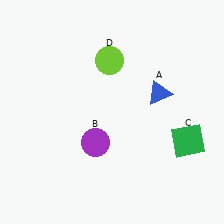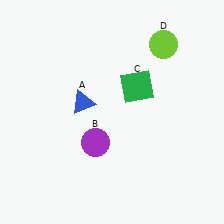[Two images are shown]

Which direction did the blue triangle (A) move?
The blue triangle (A) moved left.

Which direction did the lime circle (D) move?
The lime circle (D) moved right.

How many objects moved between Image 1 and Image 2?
3 objects moved between the two images.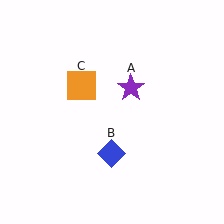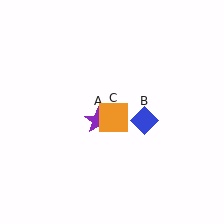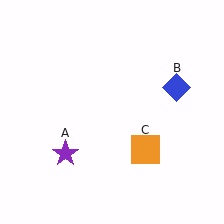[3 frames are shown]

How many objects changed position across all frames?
3 objects changed position: purple star (object A), blue diamond (object B), orange square (object C).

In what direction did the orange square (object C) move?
The orange square (object C) moved down and to the right.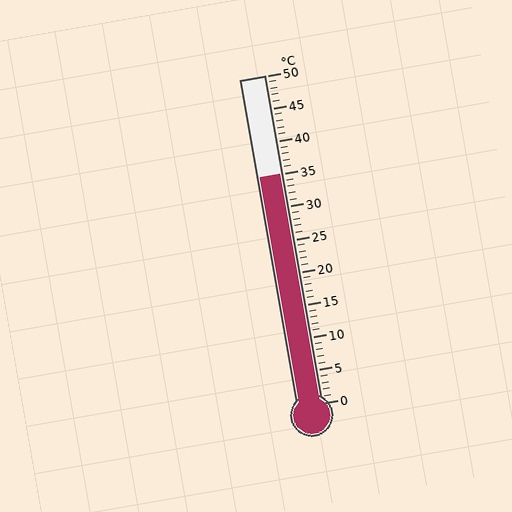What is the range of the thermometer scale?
The thermometer scale ranges from 0°C to 50°C.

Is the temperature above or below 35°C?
The temperature is at 35°C.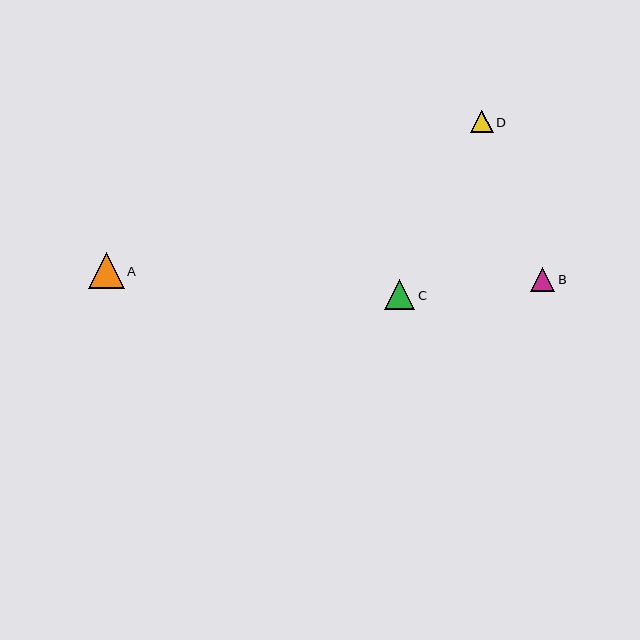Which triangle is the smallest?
Triangle D is the smallest with a size of approximately 22 pixels.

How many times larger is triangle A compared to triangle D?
Triangle A is approximately 1.6 times the size of triangle D.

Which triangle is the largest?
Triangle A is the largest with a size of approximately 35 pixels.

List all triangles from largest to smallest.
From largest to smallest: A, C, B, D.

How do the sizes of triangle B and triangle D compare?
Triangle B and triangle D are approximately the same size.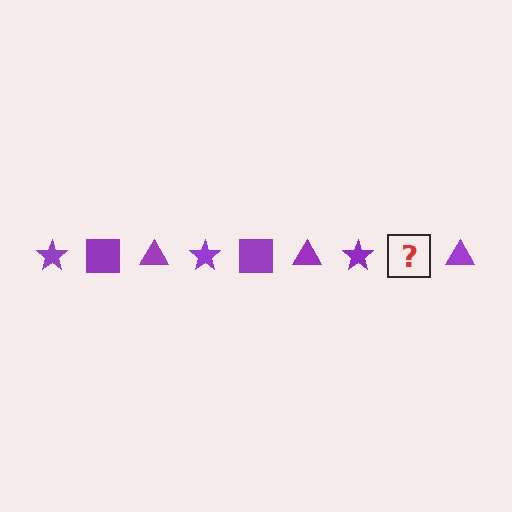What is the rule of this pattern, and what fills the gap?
The rule is that the pattern cycles through star, square, triangle shapes in purple. The gap should be filled with a purple square.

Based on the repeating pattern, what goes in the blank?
The blank should be a purple square.